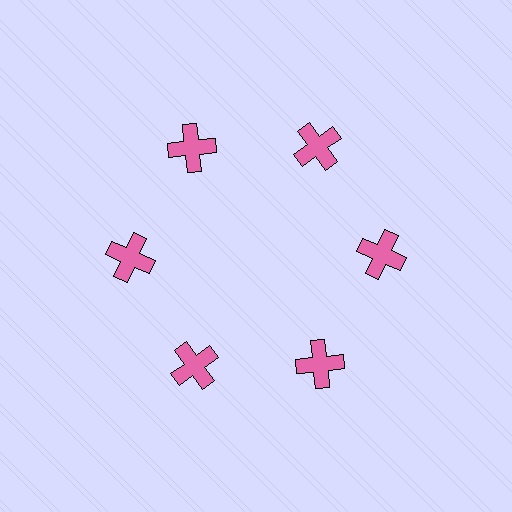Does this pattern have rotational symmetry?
Yes, this pattern has 6-fold rotational symmetry. It looks the same after rotating 60 degrees around the center.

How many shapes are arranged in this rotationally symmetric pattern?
There are 6 shapes, arranged in 6 groups of 1.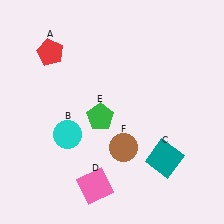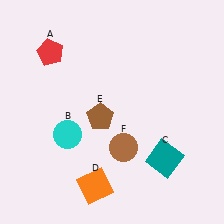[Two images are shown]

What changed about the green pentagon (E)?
In Image 1, E is green. In Image 2, it changed to brown.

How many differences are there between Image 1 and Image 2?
There are 2 differences between the two images.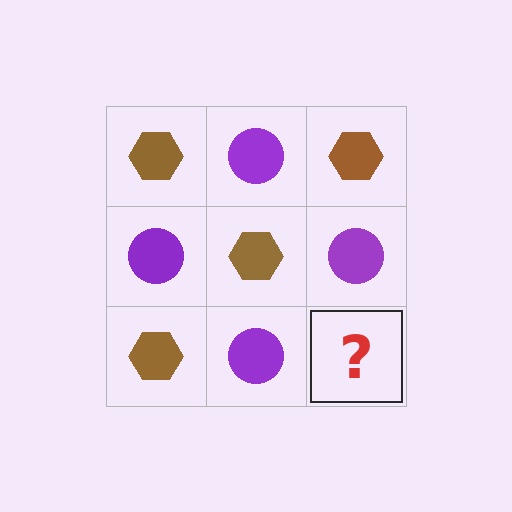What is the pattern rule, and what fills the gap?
The rule is that it alternates brown hexagon and purple circle in a checkerboard pattern. The gap should be filled with a brown hexagon.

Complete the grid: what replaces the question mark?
The question mark should be replaced with a brown hexagon.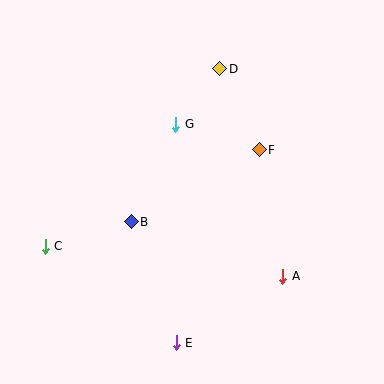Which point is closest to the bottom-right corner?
Point A is closest to the bottom-right corner.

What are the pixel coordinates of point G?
Point G is at (176, 124).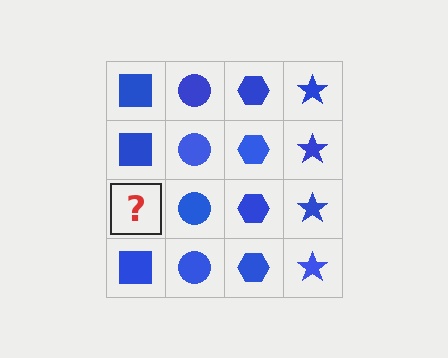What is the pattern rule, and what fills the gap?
The rule is that each column has a consistent shape. The gap should be filled with a blue square.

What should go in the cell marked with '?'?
The missing cell should contain a blue square.